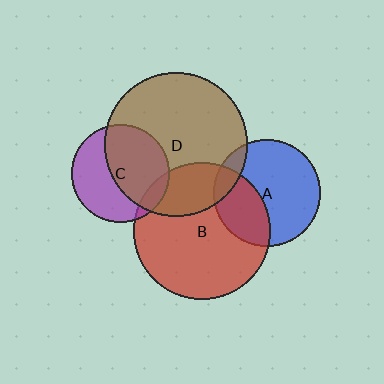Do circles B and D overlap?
Yes.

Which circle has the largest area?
Circle D (brown).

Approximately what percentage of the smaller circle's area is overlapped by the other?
Approximately 25%.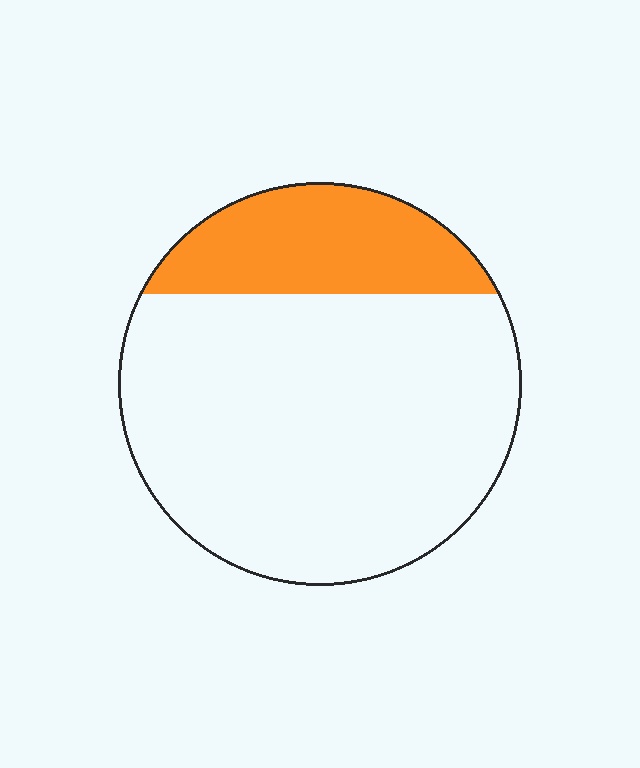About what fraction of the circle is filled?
About one quarter (1/4).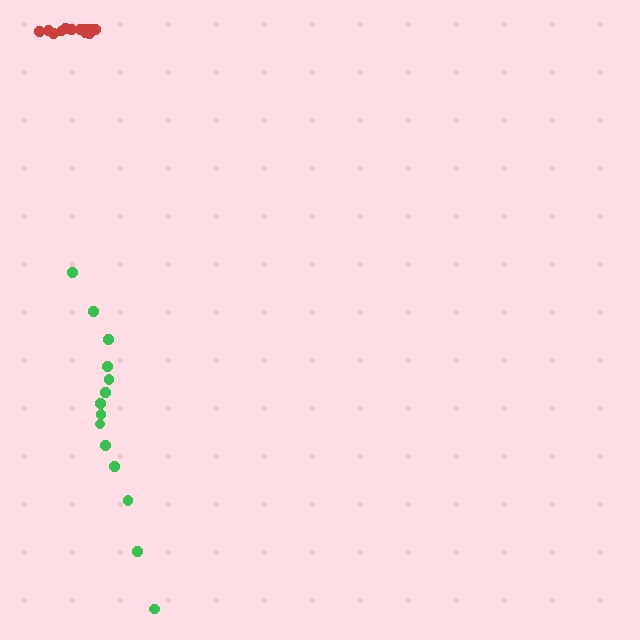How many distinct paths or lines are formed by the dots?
There are 2 distinct paths.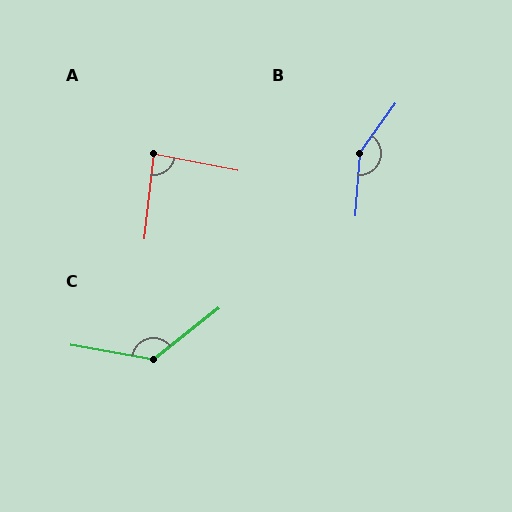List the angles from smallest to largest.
A (85°), C (132°), B (148°).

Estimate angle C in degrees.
Approximately 132 degrees.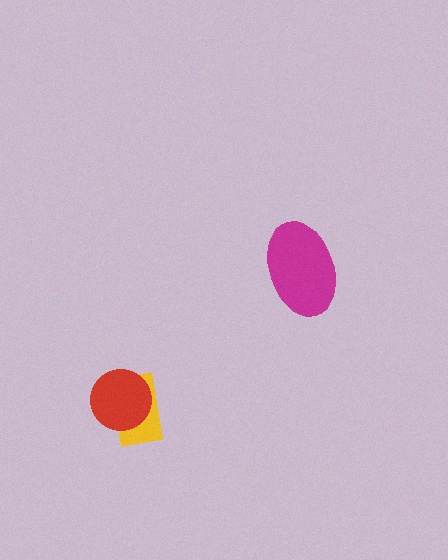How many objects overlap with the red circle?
1 object overlaps with the red circle.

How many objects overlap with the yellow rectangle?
1 object overlaps with the yellow rectangle.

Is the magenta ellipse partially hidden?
No, no other shape covers it.